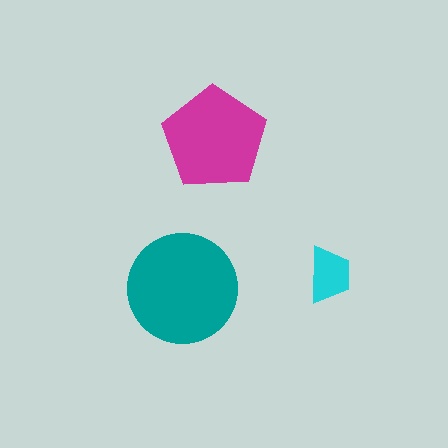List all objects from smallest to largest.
The cyan trapezoid, the magenta pentagon, the teal circle.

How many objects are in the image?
There are 3 objects in the image.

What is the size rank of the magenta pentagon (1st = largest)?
2nd.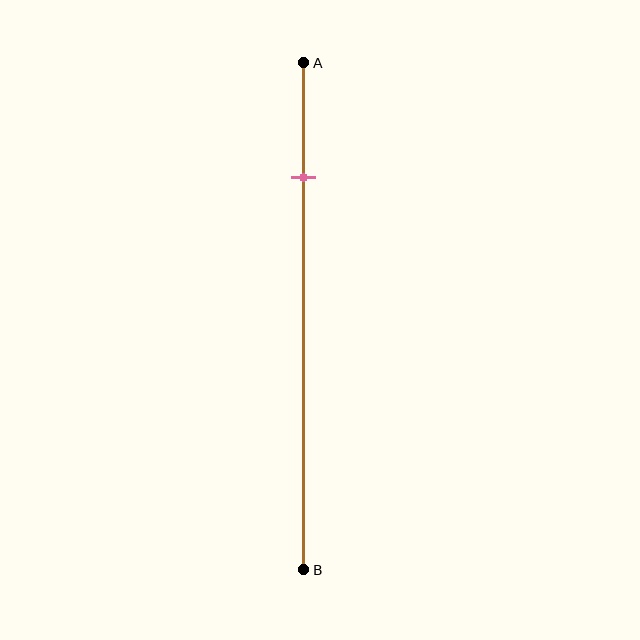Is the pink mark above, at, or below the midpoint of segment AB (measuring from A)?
The pink mark is above the midpoint of segment AB.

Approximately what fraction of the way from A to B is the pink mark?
The pink mark is approximately 25% of the way from A to B.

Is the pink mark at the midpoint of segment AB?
No, the mark is at about 25% from A, not at the 50% midpoint.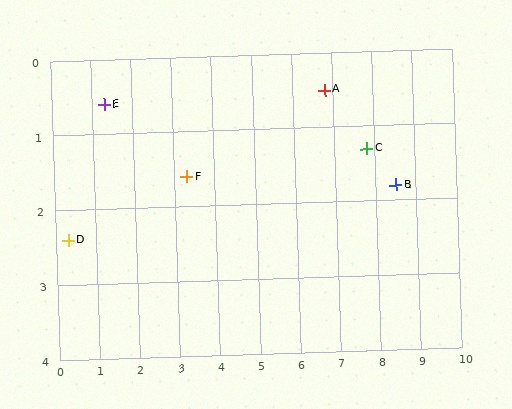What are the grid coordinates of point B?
Point B is at approximately (8.5, 1.8).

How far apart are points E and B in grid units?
Points E and B are about 7.3 grid units apart.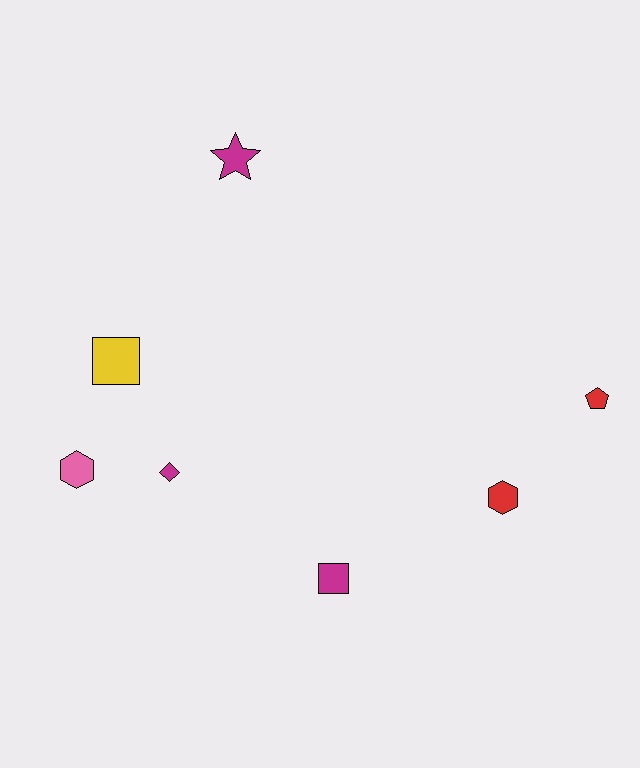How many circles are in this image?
There are no circles.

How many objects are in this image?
There are 7 objects.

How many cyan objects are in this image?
There are no cyan objects.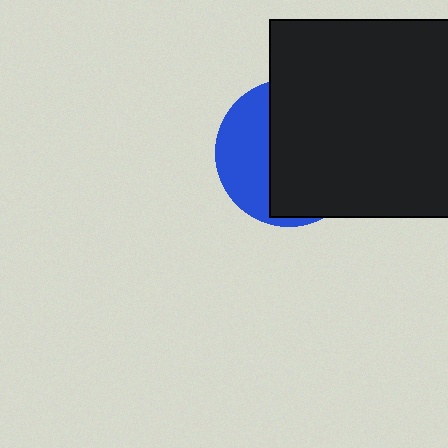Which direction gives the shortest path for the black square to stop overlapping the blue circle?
Moving right gives the shortest separation.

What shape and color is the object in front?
The object in front is a black square.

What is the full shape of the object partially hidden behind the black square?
The partially hidden object is a blue circle.